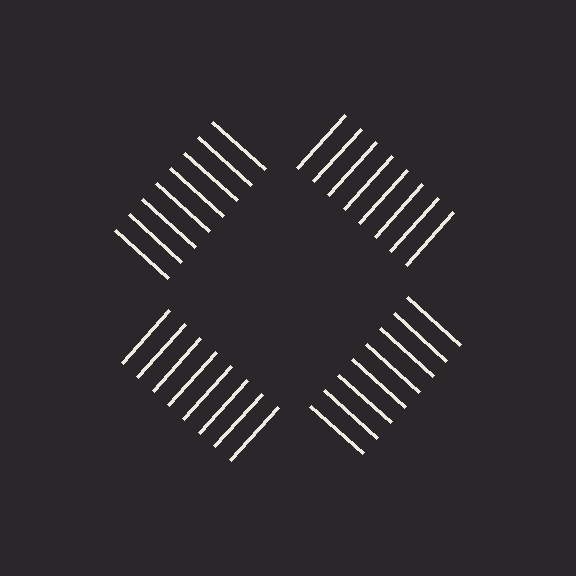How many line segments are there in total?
32 — 8 along each of the 4 edges.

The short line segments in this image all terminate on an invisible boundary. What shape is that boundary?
An illusory square — the line segments terminate on its edges but no continuous stroke is drawn.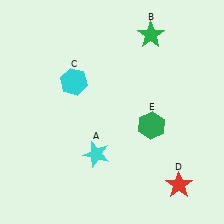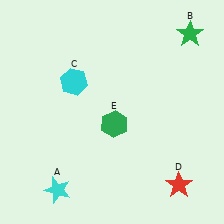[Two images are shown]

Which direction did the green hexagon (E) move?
The green hexagon (E) moved left.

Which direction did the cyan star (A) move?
The cyan star (A) moved left.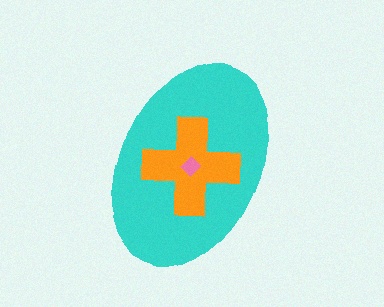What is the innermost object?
The pink diamond.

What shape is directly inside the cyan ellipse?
The orange cross.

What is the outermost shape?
The cyan ellipse.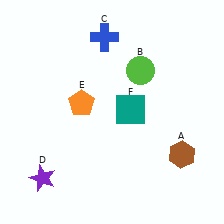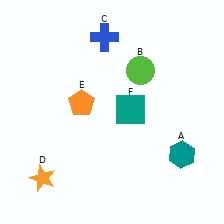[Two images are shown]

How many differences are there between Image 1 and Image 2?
There are 2 differences between the two images.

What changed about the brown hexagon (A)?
In Image 1, A is brown. In Image 2, it changed to teal.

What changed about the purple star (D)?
In Image 1, D is purple. In Image 2, it changed to orange.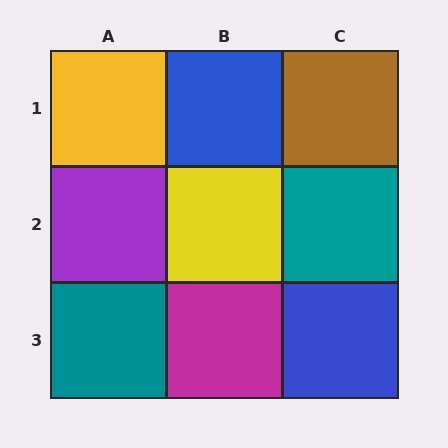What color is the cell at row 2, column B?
Yellow.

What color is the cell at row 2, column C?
Teal.